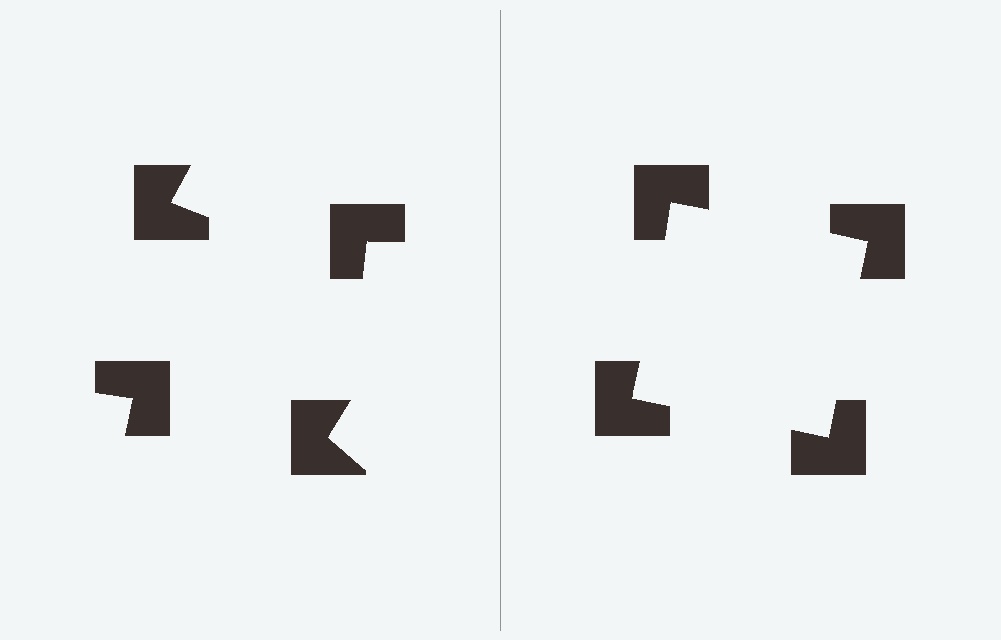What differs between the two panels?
The notched squares are positioned identically on both sides; only the wedge orientations differ. On the right they align to a square; on the left they are misaligned.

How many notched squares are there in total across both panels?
8 — 4 on each side.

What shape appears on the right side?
An illusory square.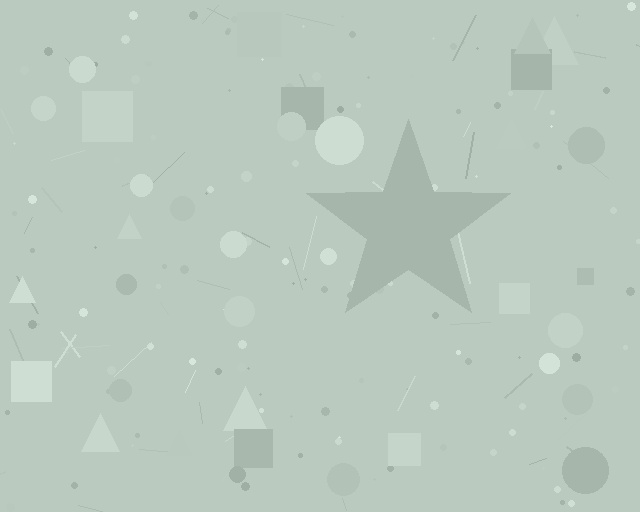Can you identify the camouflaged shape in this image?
The camouflaged shape is a star.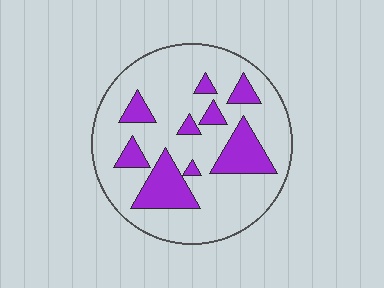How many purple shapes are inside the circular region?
9.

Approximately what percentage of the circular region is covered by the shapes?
Approximately 25%.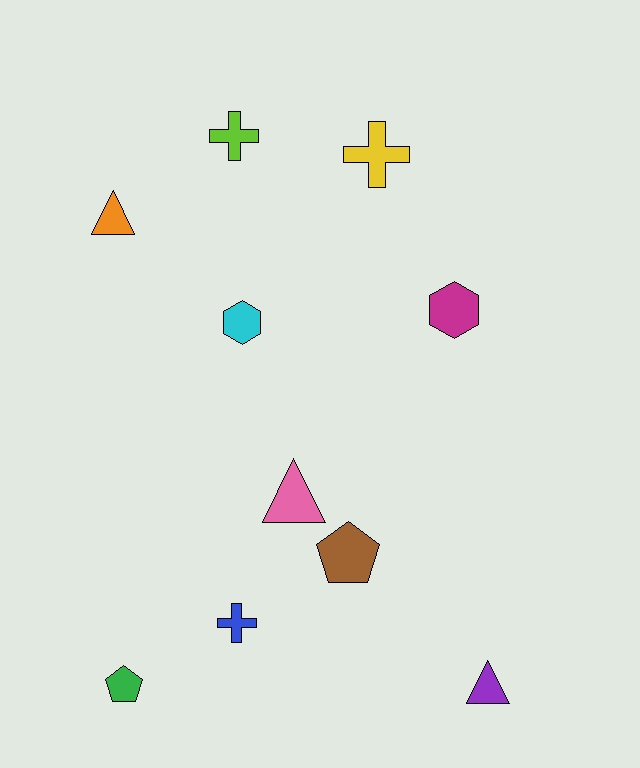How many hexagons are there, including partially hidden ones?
There are 2 hexagons.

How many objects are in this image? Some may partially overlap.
There are 10 objects.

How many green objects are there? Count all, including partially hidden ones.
There is 1 green object.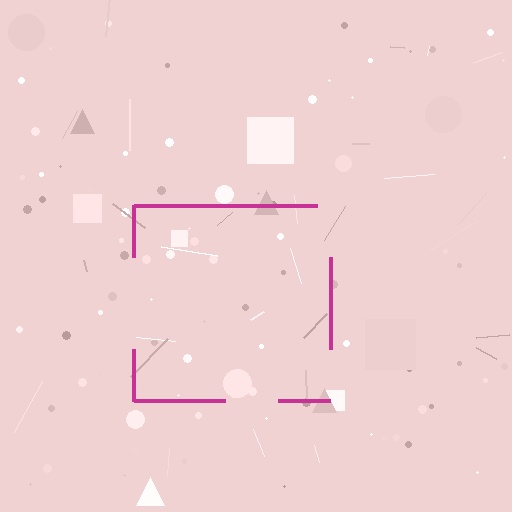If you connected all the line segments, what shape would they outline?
They would outline a square.